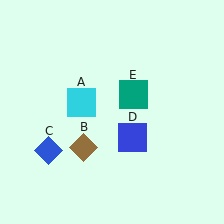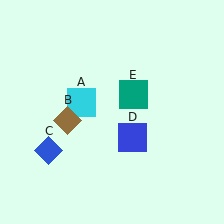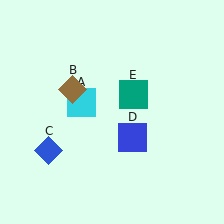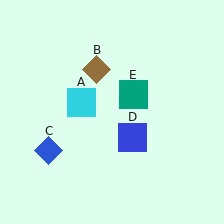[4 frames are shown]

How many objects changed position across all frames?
1 object changed position: brown diamond (object B).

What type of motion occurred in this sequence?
The brown diamond (object B) rotated clockwise around the center of the scene.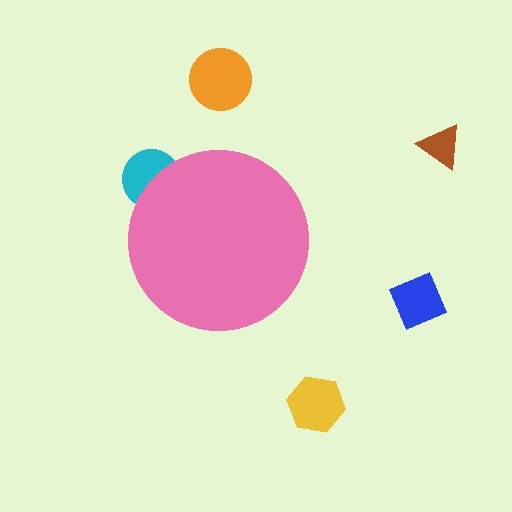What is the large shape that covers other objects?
A pink circle.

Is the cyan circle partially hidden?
Yes, the cyan circle is partially hidden behind the pink circle.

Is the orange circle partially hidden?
No, the orange circle is fully visible.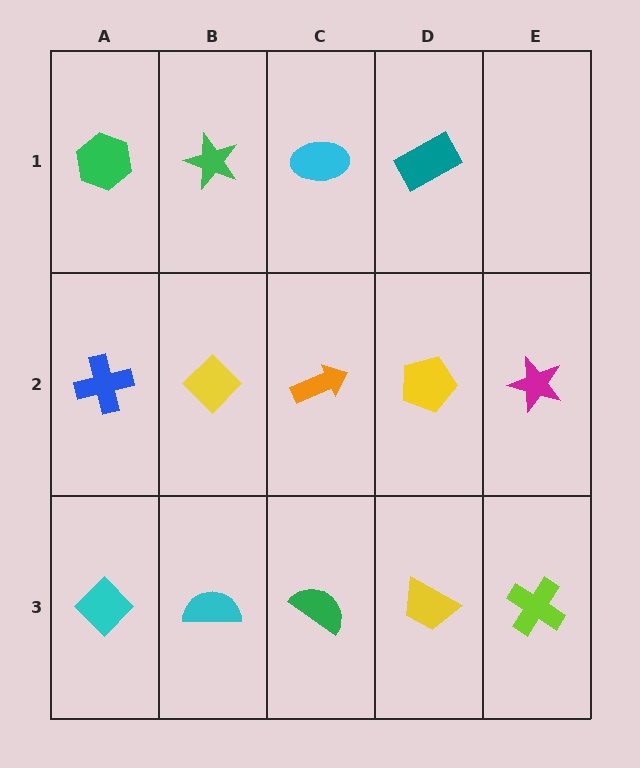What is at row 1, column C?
A cyan ellipse.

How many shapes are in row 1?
4 shapes.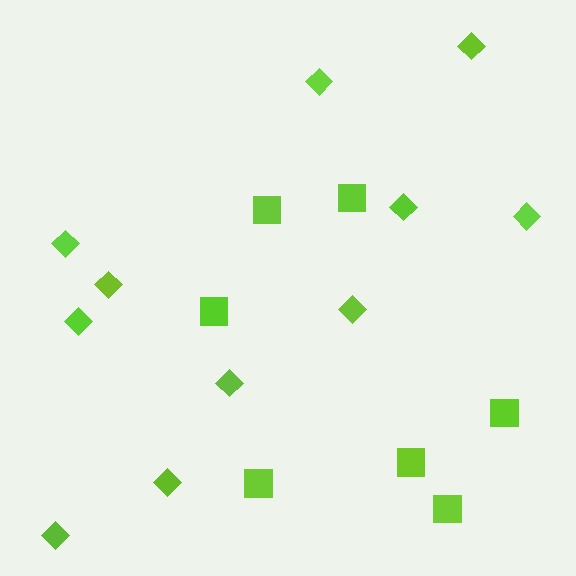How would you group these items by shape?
There are 2 groups: one group of squares (7) and one group of diamonds (11).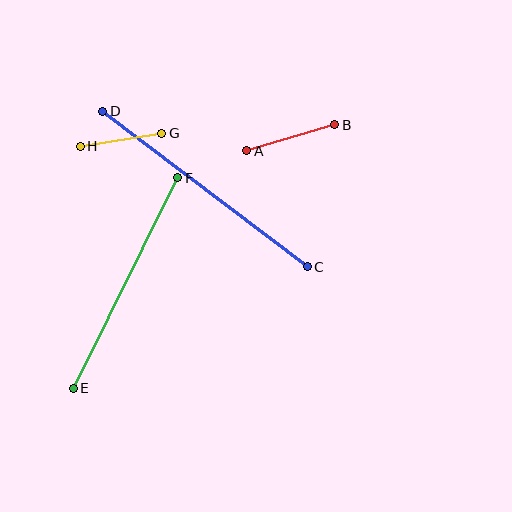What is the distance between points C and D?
The distance is approximately 257 pixels.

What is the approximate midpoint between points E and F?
The midpoint is at approximately (126, 283) pixels.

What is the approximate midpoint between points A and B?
The midpoint is at approximately (291, 138) pixels.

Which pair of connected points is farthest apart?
Points C and D are farthest apart.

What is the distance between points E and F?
The distance is approximately 235 pixels.